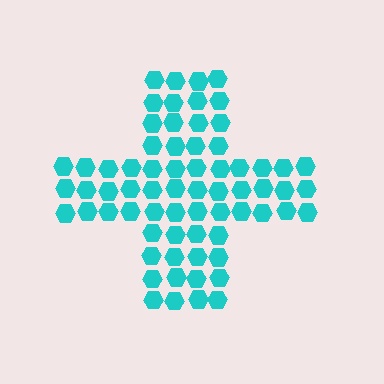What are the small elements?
The small elements are hexagons.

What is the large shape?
The large shape is a cross.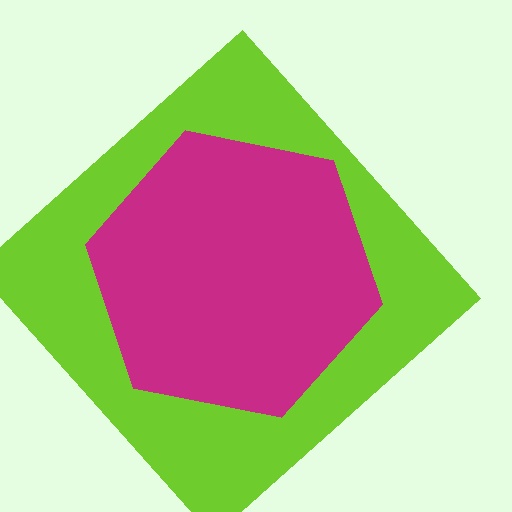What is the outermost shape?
The lime diamond.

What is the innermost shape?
The magenta hexagon.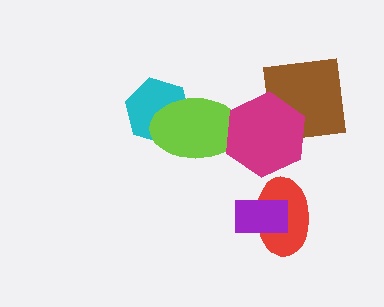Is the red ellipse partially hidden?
Yes, it is partially covered by another shape.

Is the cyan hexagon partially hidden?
Yes, it is partially covered by another shape.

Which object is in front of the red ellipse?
The purple rectangle is in front of the red ellipse.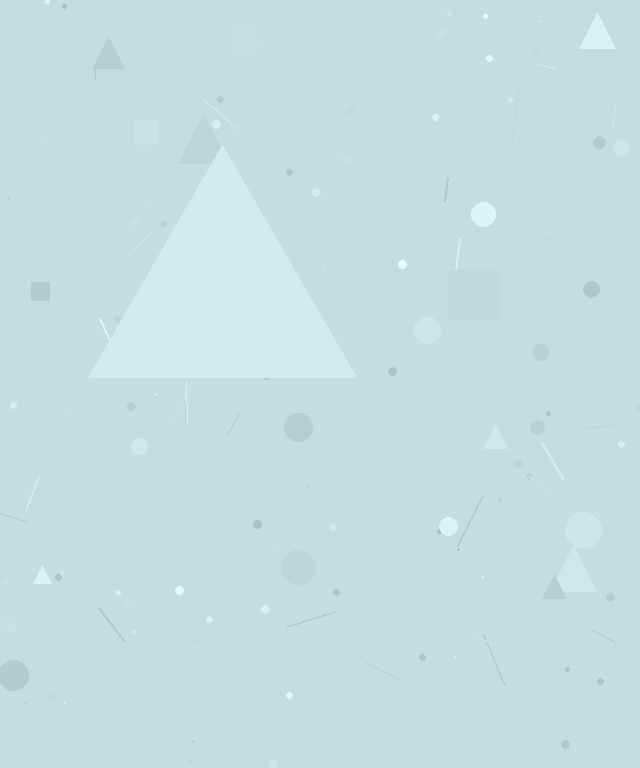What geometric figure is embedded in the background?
A triangle is embedded in the background.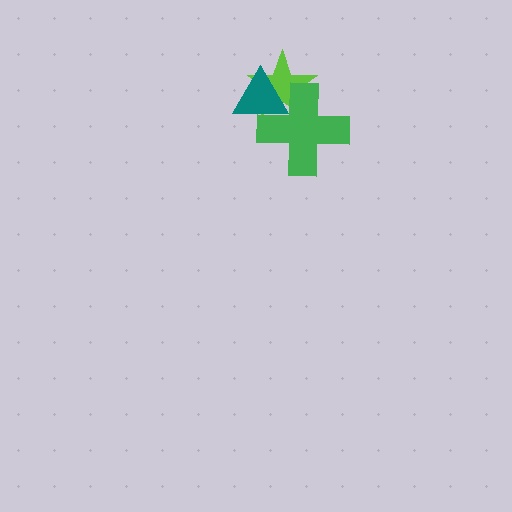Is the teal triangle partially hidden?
Yes, it is partially covered by another shape.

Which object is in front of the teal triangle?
The green cross is in front of the teal triangle.